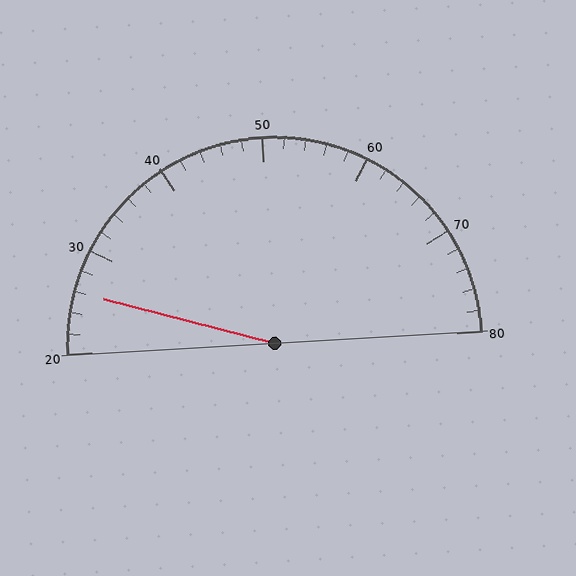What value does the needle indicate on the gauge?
The needle indicates approximately 26.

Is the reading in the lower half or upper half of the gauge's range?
The reading is in the lower half of the range (20 to 80).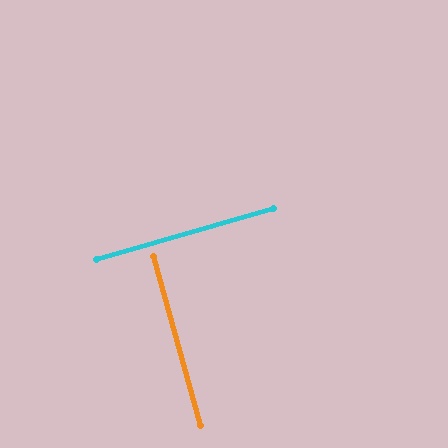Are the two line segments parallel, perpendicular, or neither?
Perpendicular — they meet at approximately 89°.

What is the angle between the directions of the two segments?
Approximately 89 degrees.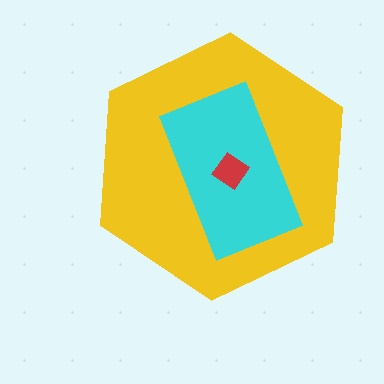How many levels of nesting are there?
3.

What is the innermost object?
The red diamond.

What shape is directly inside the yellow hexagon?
The cyan rectangle.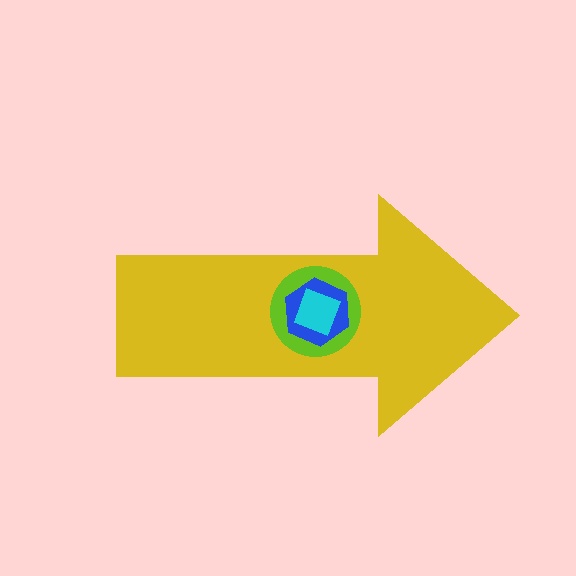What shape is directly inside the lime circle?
The blue hexagon.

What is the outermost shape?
The yellow arrow.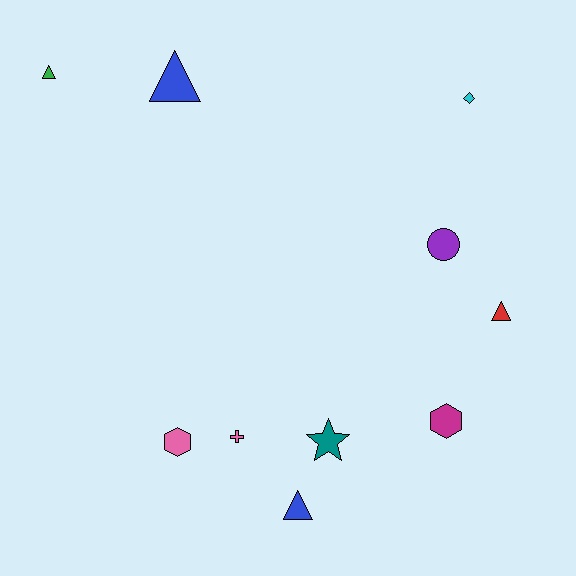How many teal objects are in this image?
There is 1 teal object.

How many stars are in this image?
There is 1 star.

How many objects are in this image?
There are 10 objects.